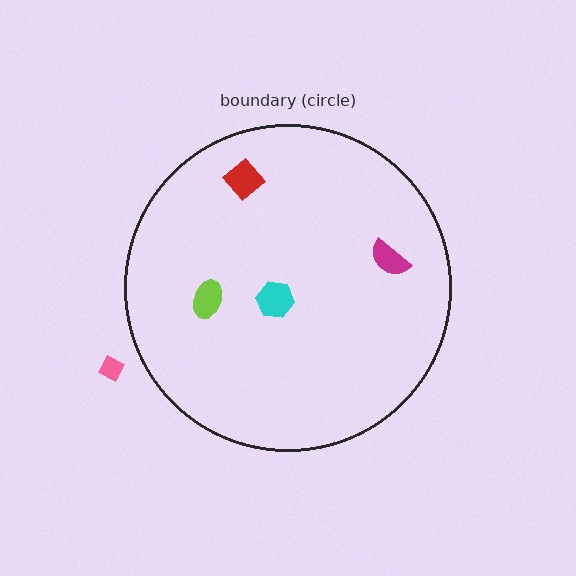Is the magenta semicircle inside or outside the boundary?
Inside.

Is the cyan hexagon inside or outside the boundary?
Inside.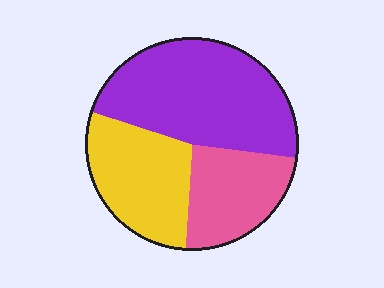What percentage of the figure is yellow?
Yellow covers roughly 30% of the figure.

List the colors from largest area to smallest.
From largest to smallest: purple, yellow, pink.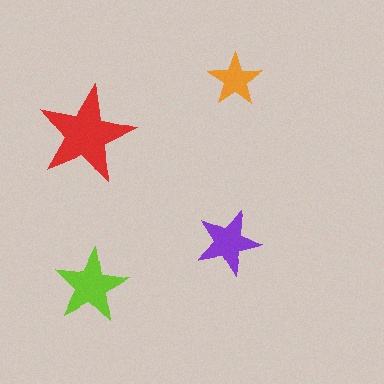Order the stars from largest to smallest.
the red one, the lime one, the purple one, the orange one.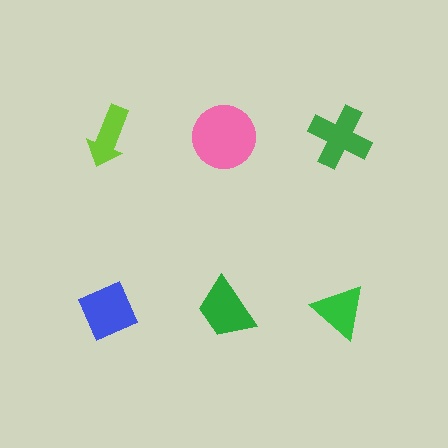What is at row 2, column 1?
A blue diamond.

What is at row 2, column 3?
A green triangle.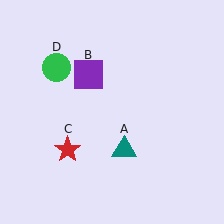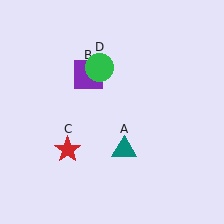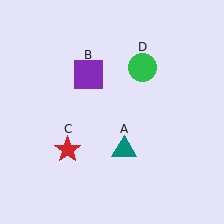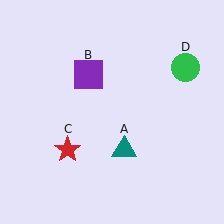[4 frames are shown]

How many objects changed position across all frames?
1 object changed position: green circle (object D).